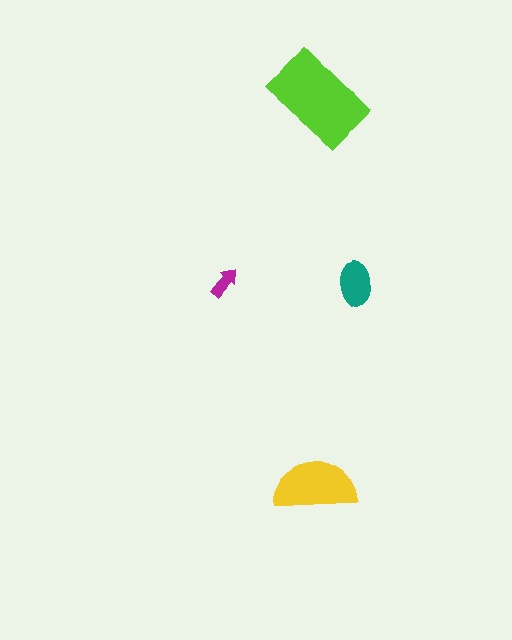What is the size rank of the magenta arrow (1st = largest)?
4th.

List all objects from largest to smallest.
The lime rectangle, the yellow semicircle, the teal ellipse, the magenta arrow.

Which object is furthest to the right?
The teal ellipse is rightmost.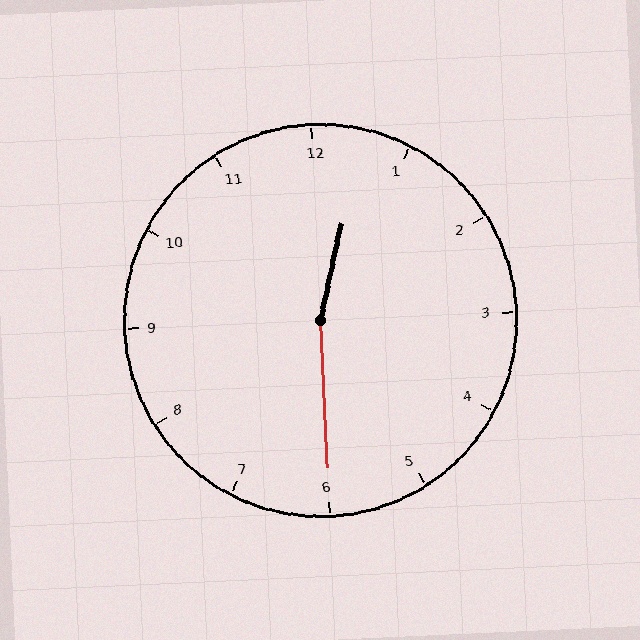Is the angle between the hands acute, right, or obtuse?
It is obtuse.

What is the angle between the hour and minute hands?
Approximately 165 degrees.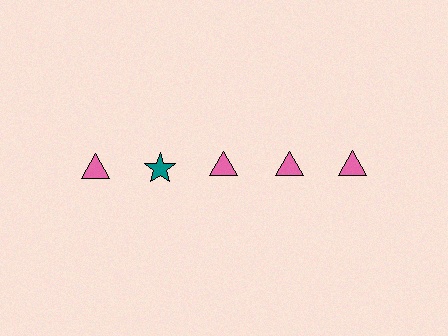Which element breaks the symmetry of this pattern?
The teal star in the top row, second from left column breaks the symmetry. All other shapes are pink triangles.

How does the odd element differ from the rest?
It differs in both color (teal instead of pink) and shape (star instead of triangle).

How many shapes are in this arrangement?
There are 5 shapes arranged in a grid pattern.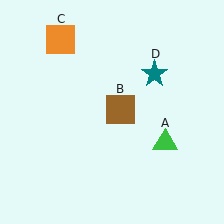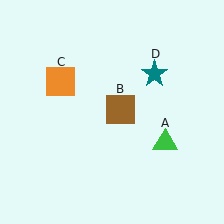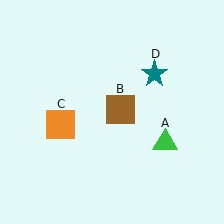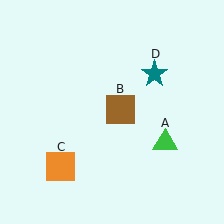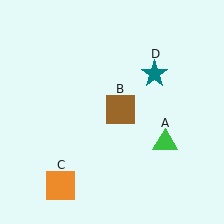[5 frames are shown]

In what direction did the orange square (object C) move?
The orange square (object C) moved down.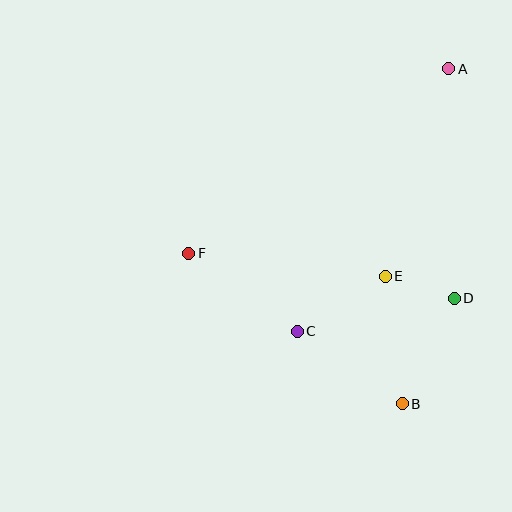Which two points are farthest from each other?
Points A and B are farthest from each other.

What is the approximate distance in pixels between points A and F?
The distance between A and F is approximately 319 pixels.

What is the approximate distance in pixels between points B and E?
The distance between B and E is approximately 129 pixels.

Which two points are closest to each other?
Points D and E are closest to each other.